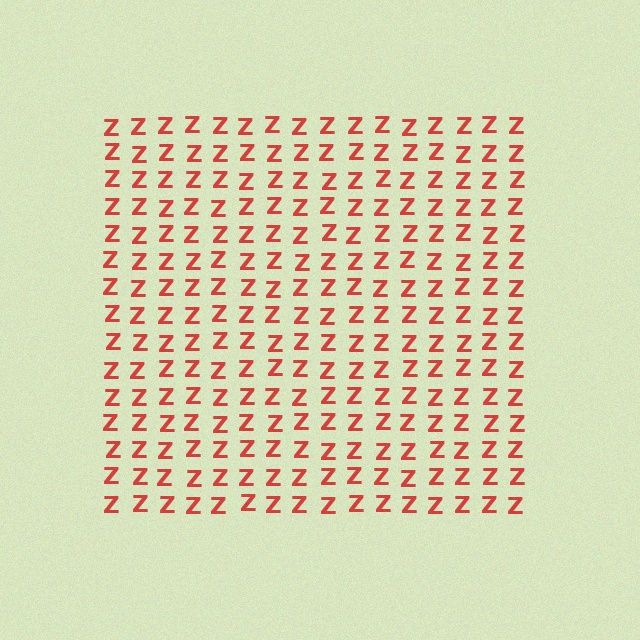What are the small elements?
The small elements are letter Z's.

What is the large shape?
The large shape is a square.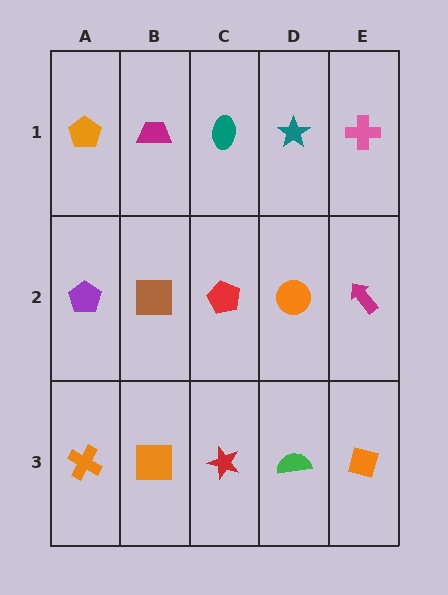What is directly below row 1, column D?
An orange circle.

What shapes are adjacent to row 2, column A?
An orange pentagon (row 1, column A), an orange cross (row 3, column A), a brown square (row 2, column B).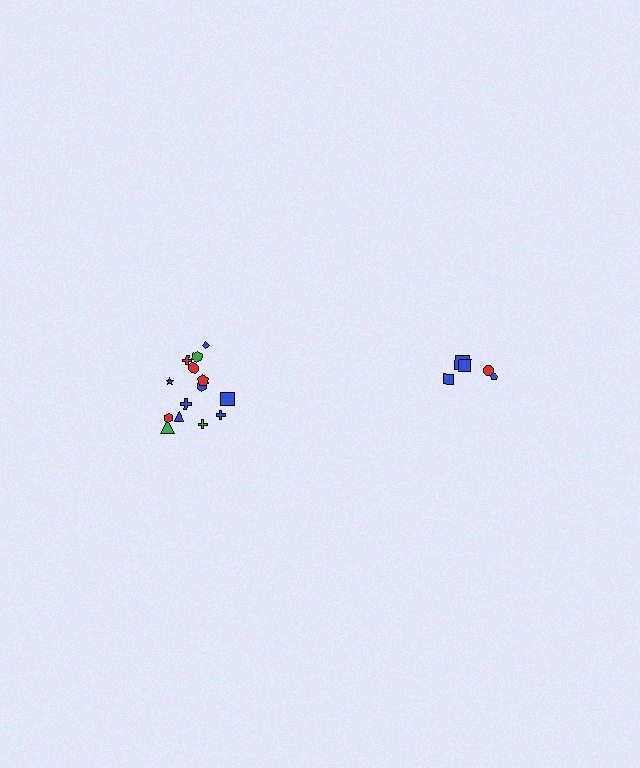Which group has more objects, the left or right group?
The left group.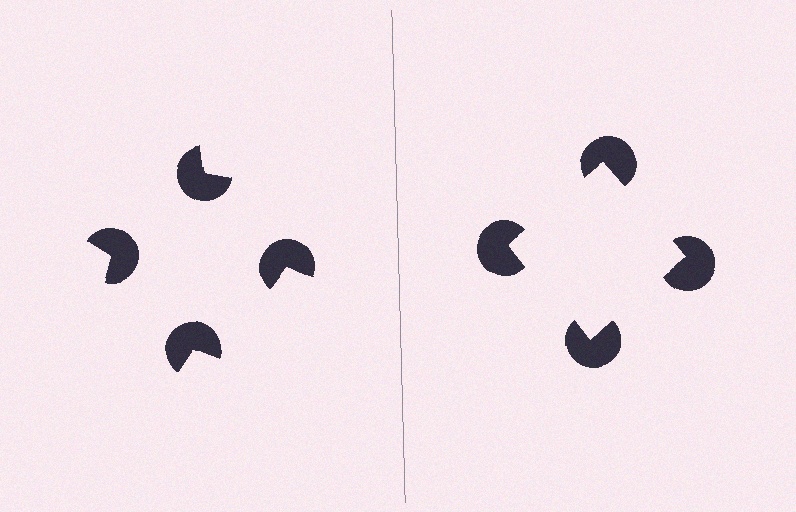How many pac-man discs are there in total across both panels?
8 — 4 on each side.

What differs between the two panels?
The pac-man discs are positioned identically on both sides; only the wedge orientations differ. On the right they align to a square; on the left they are misaligned.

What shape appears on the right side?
An illusory square.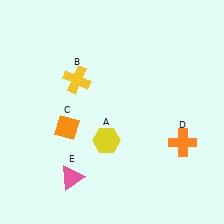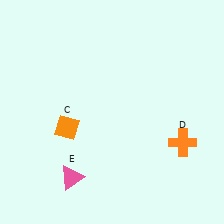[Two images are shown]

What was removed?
The yellow hexagon (A), the yellow cross (B) were removed in Image 2.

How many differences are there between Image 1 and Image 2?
There are 2 differences between the two images.